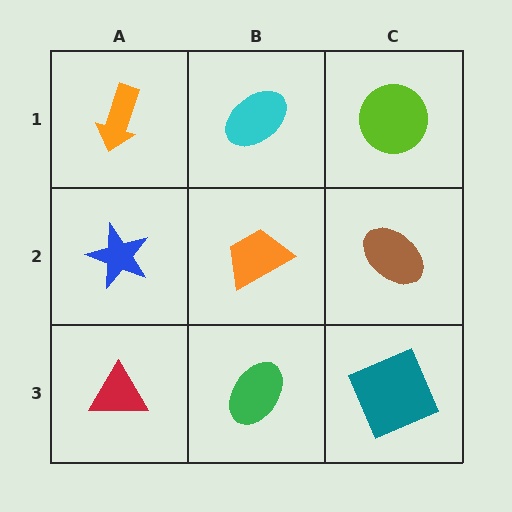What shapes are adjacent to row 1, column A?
A blue star (row 2, column A), a cyan ellipse (row 1, column B).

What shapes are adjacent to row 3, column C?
A brown ellipse (row 2, column C), a green ellipse (row 3, column B).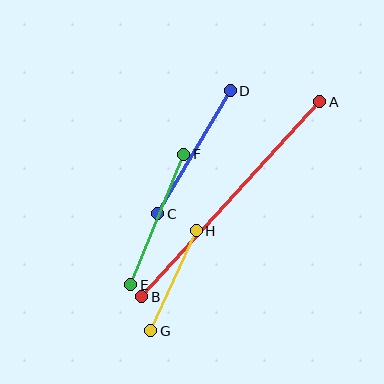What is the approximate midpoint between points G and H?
The midpoint is at approximately (173, 281) pixels.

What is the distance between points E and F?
The distance is approximately 141 pixels.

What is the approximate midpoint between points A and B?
The midpoint is at approximately (231, 199) pixels.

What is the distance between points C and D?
The distance is approximately 143 pixels.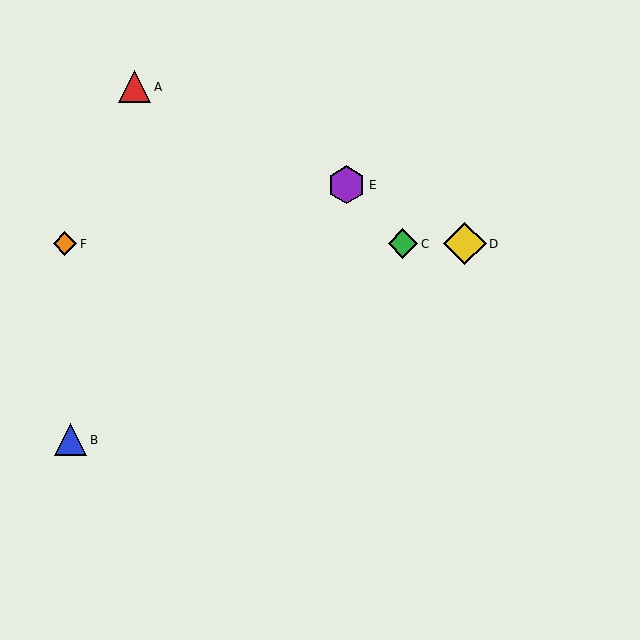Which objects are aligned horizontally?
Objects C, D, F are aligned horizontally.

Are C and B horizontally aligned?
No, C is at y≈244 and B is at y≈440.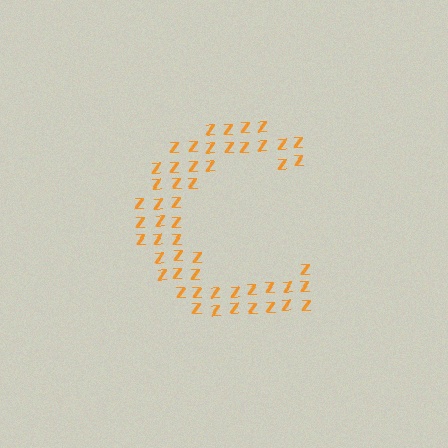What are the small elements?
The small elements are letter Z's.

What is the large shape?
The large shape is the letter C.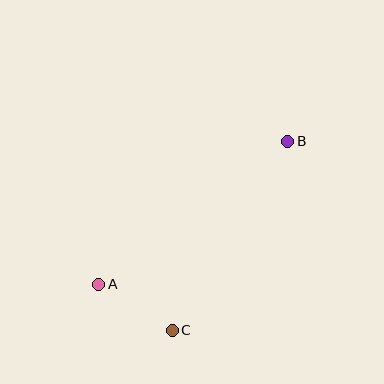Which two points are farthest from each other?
Points A and B are farthest from each other.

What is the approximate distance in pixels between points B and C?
The distance between B and C is approximately 221 pixels.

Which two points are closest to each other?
Points A and C are closest to each other.